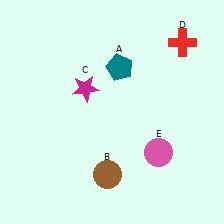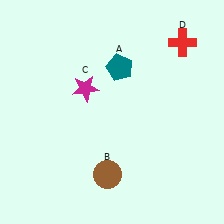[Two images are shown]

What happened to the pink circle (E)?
The pink circle (E) was removed in Image 2. It was in the bottom-right area of Image 1.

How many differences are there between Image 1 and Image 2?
There is 1 difference between the two images.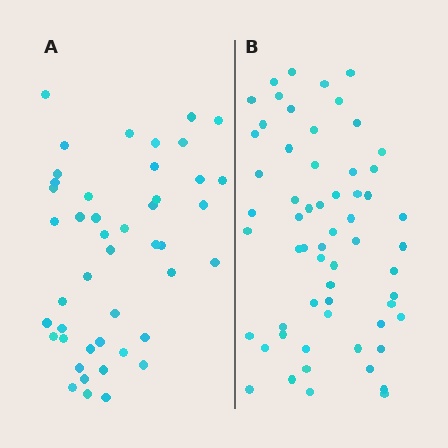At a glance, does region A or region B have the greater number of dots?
Region B (the right region) has more dots.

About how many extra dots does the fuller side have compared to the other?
Region B has approximately 15 more dots than region A.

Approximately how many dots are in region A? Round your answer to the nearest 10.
About 40 dots. (The exact count is 45, which rounds to 40.)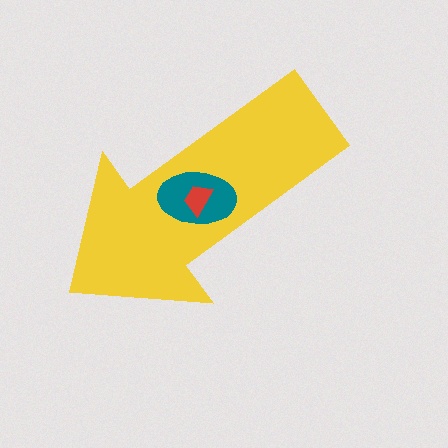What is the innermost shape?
The red trapezoid.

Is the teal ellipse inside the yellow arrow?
Yes.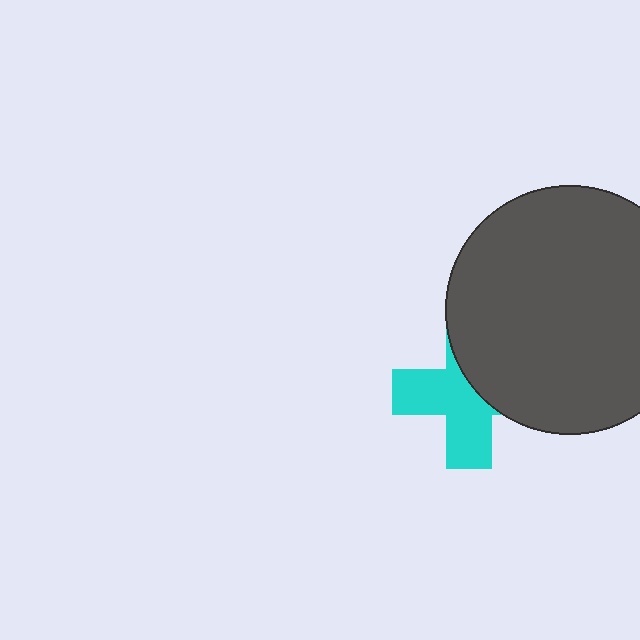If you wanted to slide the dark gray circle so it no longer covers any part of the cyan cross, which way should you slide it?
Slide it right — that is the most direct way to separate the two shapes.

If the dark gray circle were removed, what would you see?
You would see the complete cyan cross.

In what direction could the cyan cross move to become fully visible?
The cyan cross could move left. That would shift it out from behind the dark gray circle entirely.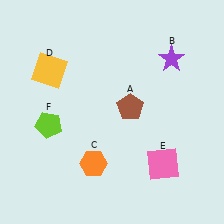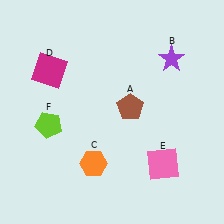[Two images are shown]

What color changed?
The square (D) changed from yellow in Image 1 to magenta in Image 2.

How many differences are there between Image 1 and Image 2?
There is 1 difference between the two images.